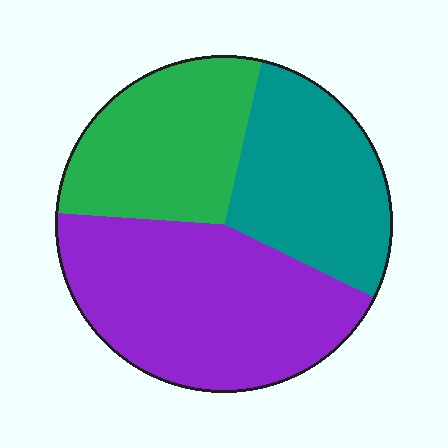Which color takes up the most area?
Purple, at roughly 45%.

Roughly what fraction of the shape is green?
Green takes up about one quarter (1/4) of the shape.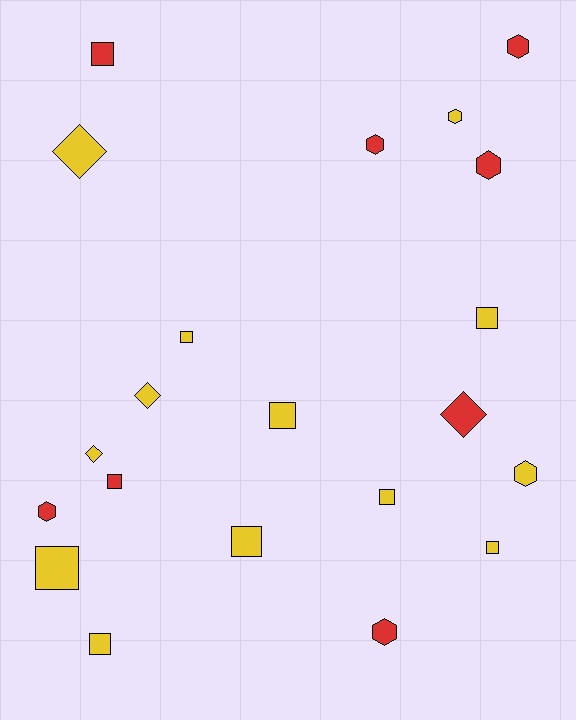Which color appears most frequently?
Yellow, with 13 objects.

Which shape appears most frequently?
Square, with 10 objects.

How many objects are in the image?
There are 21 objects.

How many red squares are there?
There are 2 red squares.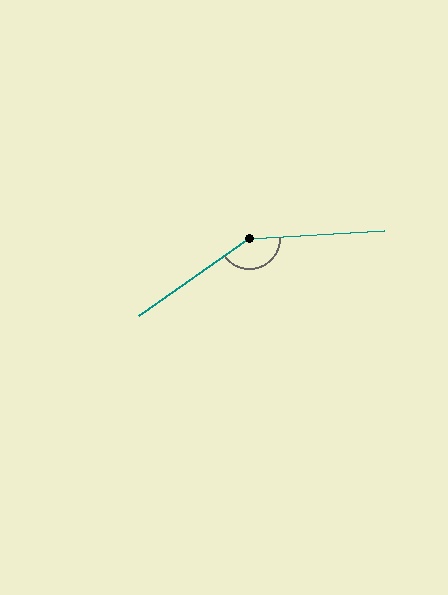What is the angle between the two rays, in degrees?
Approximately 149 degrees.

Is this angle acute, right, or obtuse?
It is obtuse.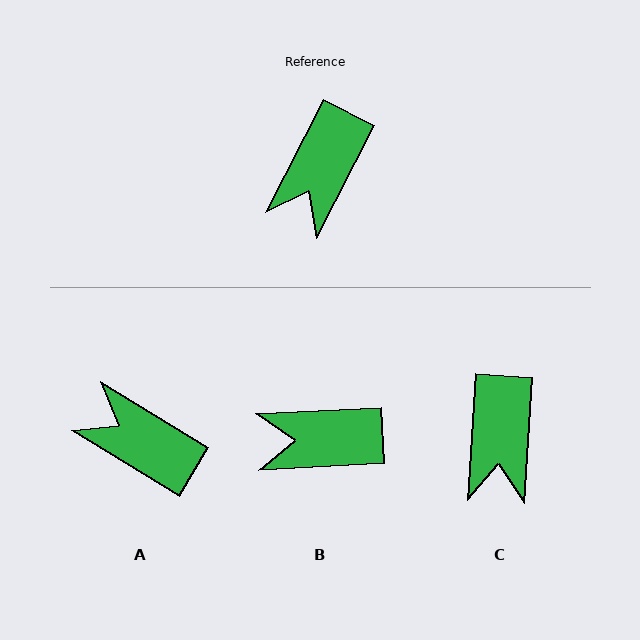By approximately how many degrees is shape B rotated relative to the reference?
Approximately 60 degrees clockwise.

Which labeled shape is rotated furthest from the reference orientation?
A, about 94 degrees away.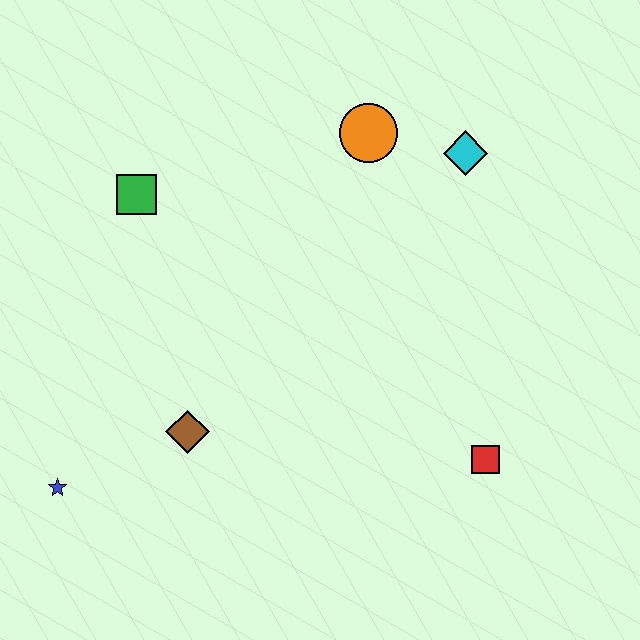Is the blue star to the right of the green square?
No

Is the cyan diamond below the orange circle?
Yes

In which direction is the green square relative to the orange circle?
The green square is to the left of the orange circle.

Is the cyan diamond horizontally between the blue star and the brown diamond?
No